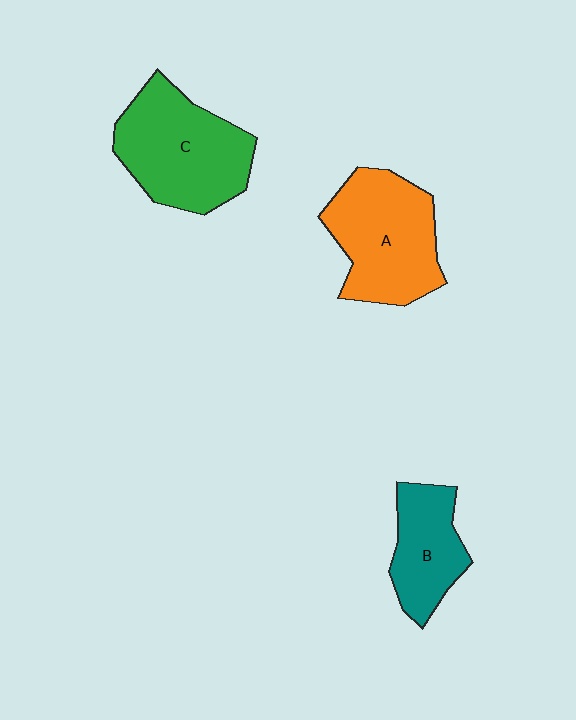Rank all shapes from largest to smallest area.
From largest to smallest: C (green), A (orange), B (teal).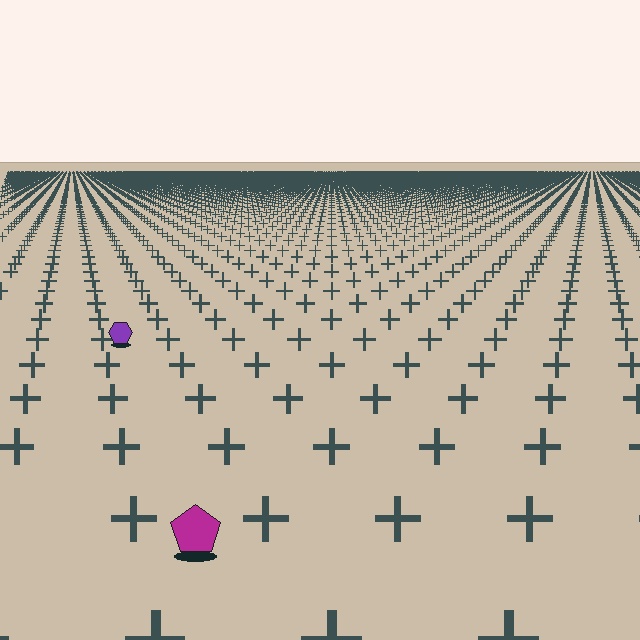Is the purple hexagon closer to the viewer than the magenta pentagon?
No. The magenta pentagon is closer — you can tell from the texture gradient: the ground texture is coarser near it.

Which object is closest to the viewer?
The magenta pentagon is closest. The texture marks near it are larger and more spread out.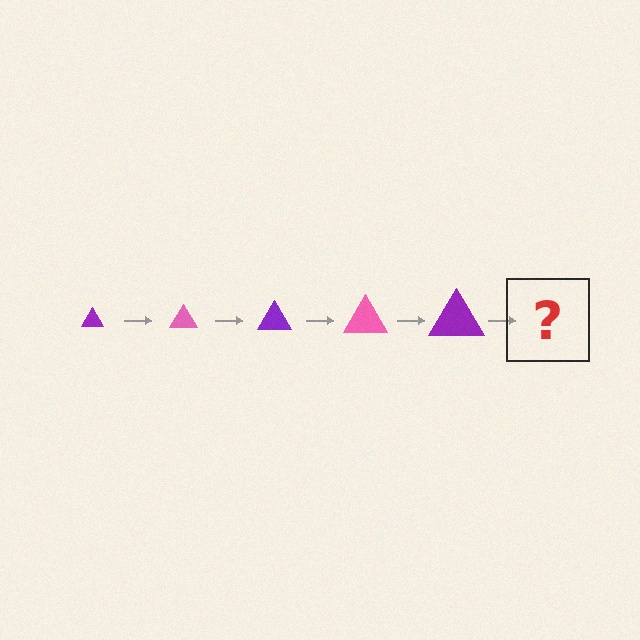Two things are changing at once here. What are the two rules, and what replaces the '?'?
The two rules are that the triangle grows larger each step and the color cycles through purple and pink. The '?' should be a pink triangle, larger than the previous one.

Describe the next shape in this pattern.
It should be a pink triangle, larger than the previous one.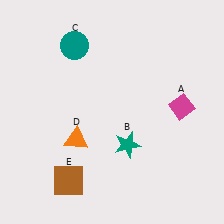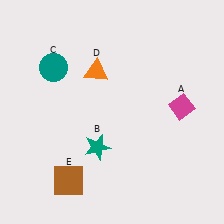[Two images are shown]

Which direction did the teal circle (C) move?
The teal circle (C) moved down.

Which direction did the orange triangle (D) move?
The orange triangle (D) moved up.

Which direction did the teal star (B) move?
The teal star (B) moved left.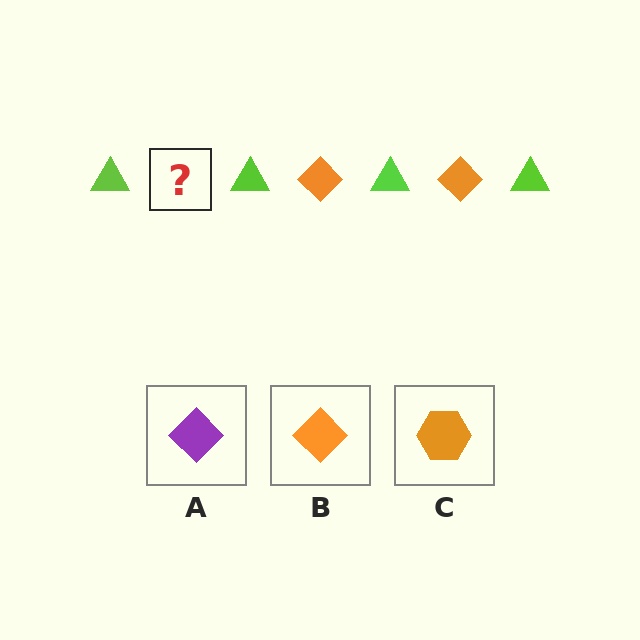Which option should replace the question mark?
Option B.